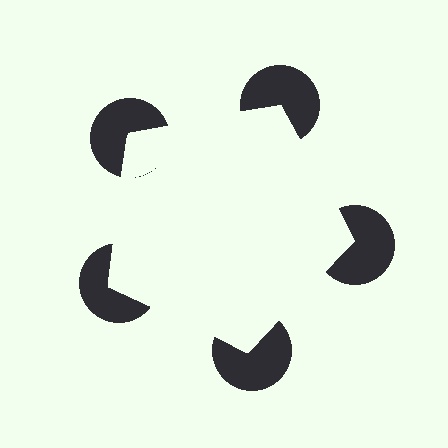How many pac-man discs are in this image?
There are 5 — one at each vertex of the illusory pentagon.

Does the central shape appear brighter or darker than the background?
It typically appears slightly brighter than the background, even though no actual brightness change is drawn.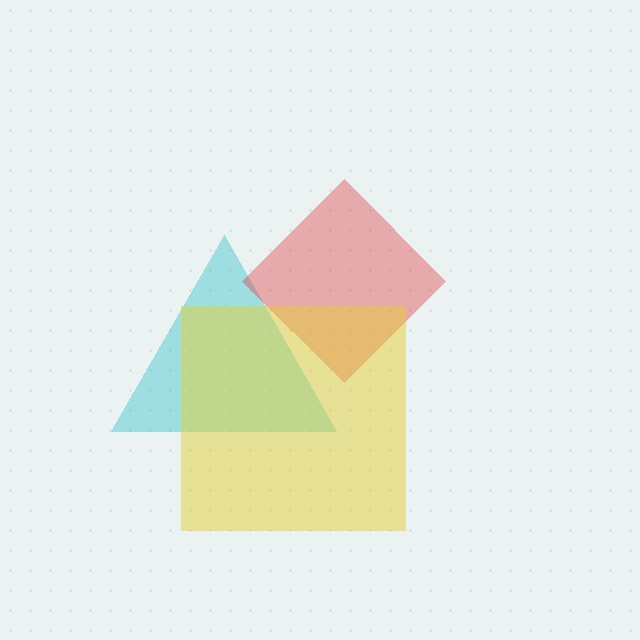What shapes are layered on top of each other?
The layered shapes are: a cyan triangle, a red diamond, a yellow square.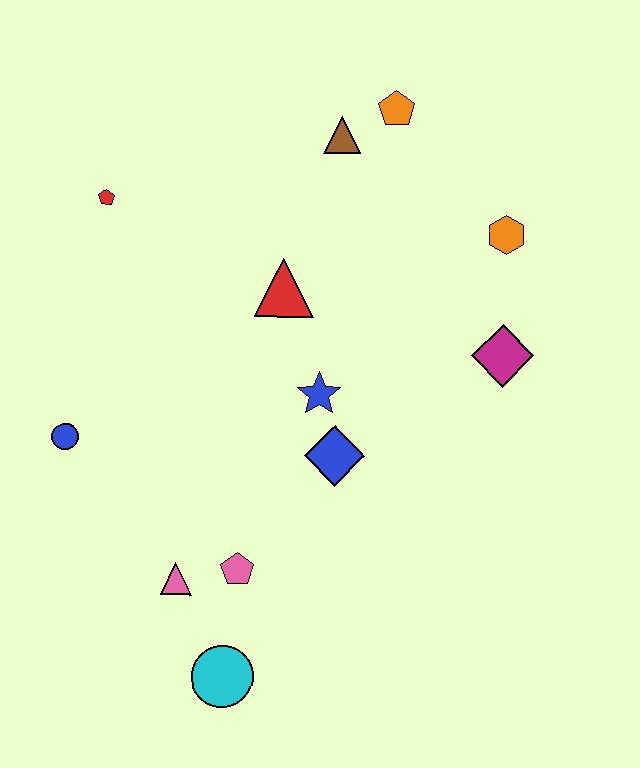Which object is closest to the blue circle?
The pink triangle is closest to the blue circle.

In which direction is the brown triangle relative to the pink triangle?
The brown triangle is above the pink triangle.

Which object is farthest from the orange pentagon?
The cyan circle is farthest from the orange pentagon.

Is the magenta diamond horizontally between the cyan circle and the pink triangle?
No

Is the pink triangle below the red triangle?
Yes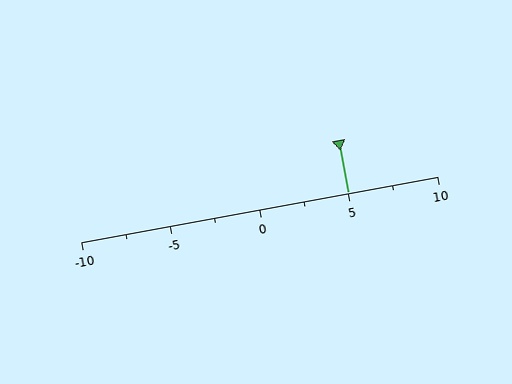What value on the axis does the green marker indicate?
The marker indicates approximately 5.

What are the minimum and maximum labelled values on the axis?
The axis runs from -10 to 10.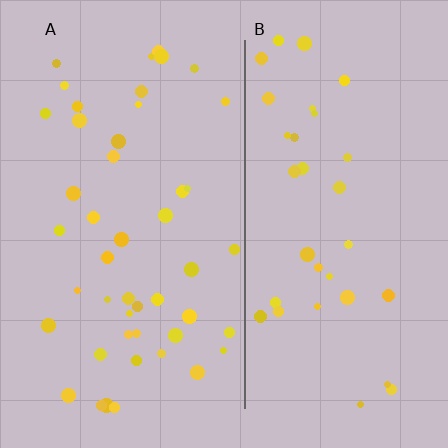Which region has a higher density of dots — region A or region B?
A (the left).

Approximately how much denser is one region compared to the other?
Approximately 1.4× — region A over region B.